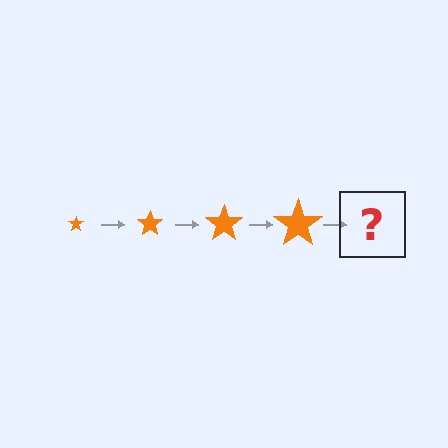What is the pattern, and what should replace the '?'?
The pattern is that the star gets progressively larger each step. The '?' should be an orange star, larger than the previous one.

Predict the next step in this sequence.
The next step is an orange star, larger than the previous one.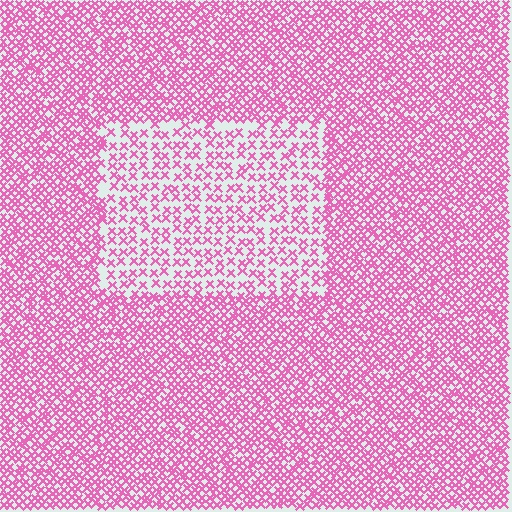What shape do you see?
I see a rectangle.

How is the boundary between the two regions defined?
The boundary is defined by a change in element density (approximately 2.0x ratio). All elements are the same color, size, and shape.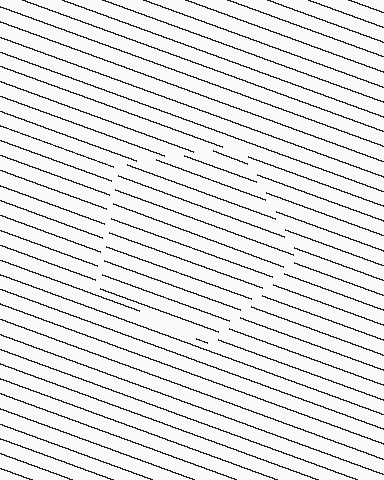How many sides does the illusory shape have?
5 sides — the line-ends trace a pentagon.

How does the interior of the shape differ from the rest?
The interior of the shape contains the same grating, shifted by half a period — the contour is defined by the phase discontinuity where line-ends from the inner and outer gratings abut.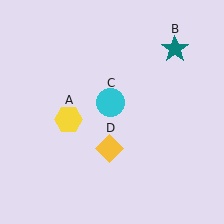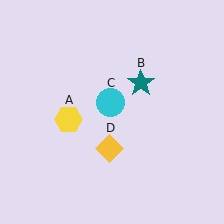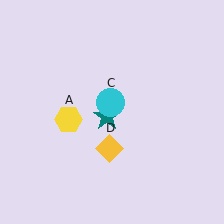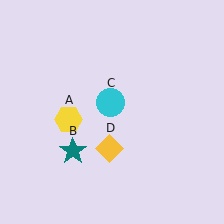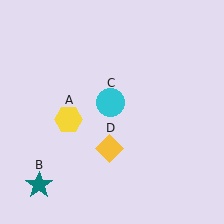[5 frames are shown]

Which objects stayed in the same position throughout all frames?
Yellow hexagon (object A) and cyan circle (object C) and yellow diamond (object D) remained stationary.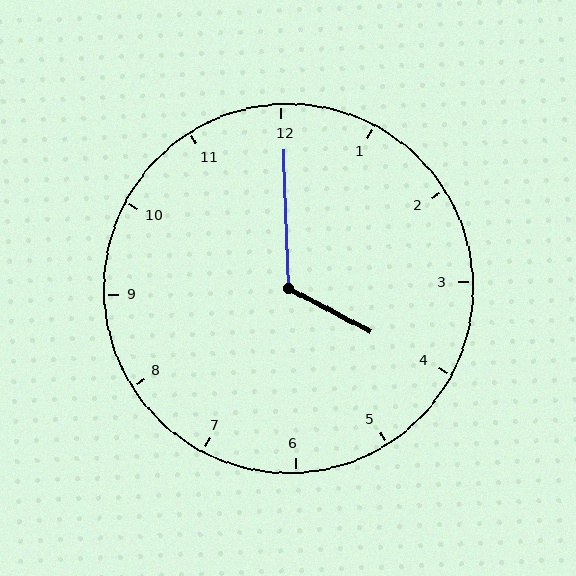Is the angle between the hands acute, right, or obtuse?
It is obtuse.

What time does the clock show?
4:00.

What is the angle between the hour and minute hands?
Approximately 120 degrees.